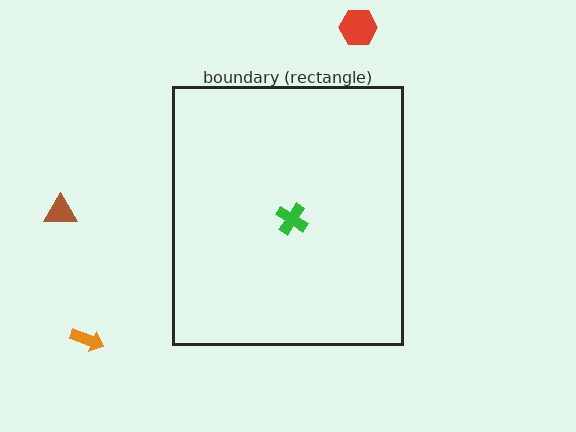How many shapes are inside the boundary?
1 inside, 3 outside.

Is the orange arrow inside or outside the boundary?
Outside.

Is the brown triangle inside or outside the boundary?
Outside.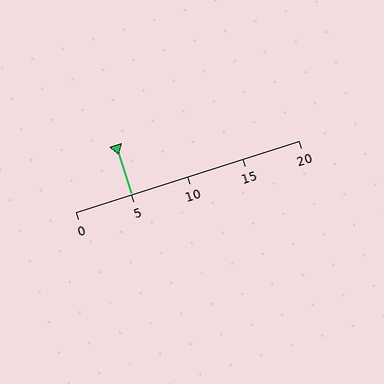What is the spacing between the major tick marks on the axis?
The major ticks are spaced 5 apart.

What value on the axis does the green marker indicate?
The marker indicates approximately 5.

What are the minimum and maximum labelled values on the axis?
The axis runs from 0 to 20.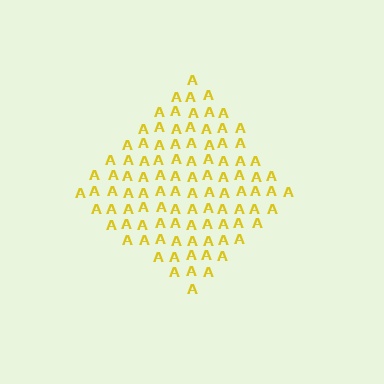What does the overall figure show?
The overall figure shows a diamond.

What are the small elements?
The small elements are letter A's.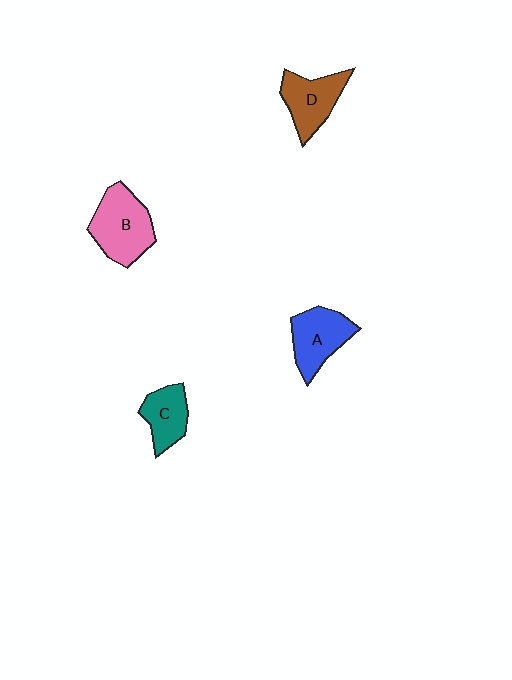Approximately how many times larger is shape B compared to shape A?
Approximately 1.2 times.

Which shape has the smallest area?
Shape C (teal).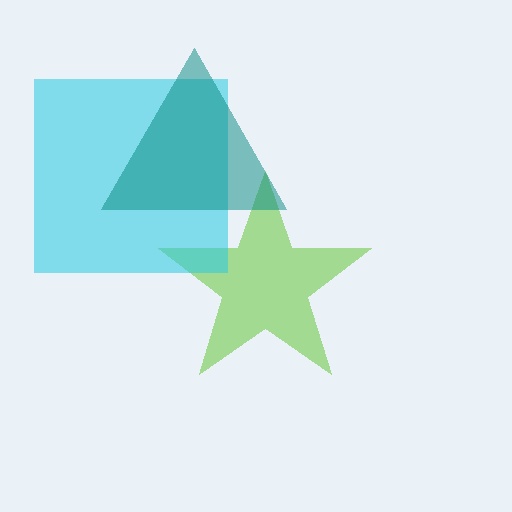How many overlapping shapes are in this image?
There are 3 overlapping shapes in the image.